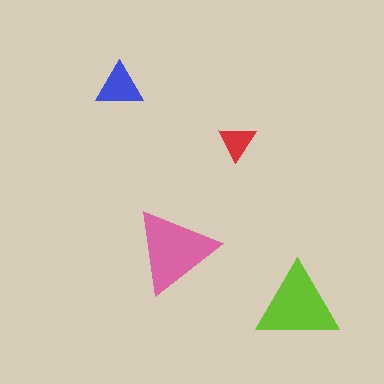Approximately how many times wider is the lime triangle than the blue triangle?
About 2 times wider.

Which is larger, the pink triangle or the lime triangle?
The pink one.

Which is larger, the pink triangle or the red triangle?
The pink one.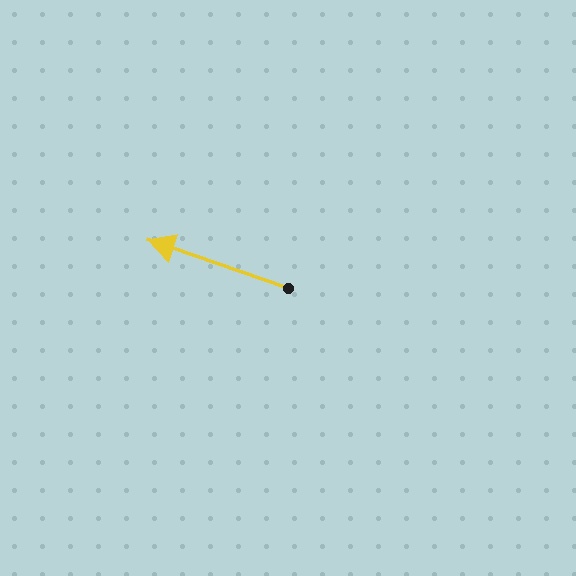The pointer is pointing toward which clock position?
Roughly 10 o'clock.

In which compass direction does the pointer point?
West.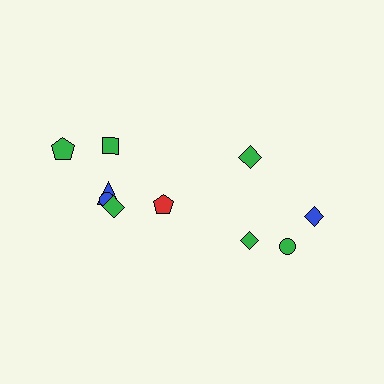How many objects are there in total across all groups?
There are 10 objects.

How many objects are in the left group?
There are 6 objects.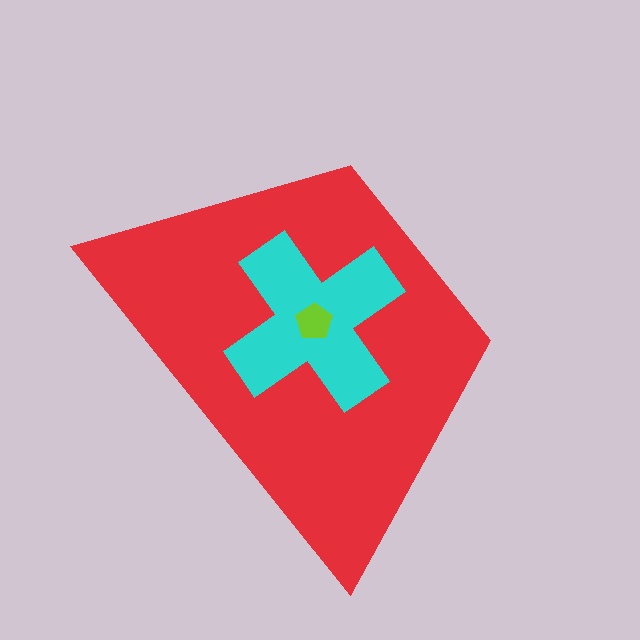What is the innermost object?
The lime pentagon.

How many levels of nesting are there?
3.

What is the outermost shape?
The red trapezoid.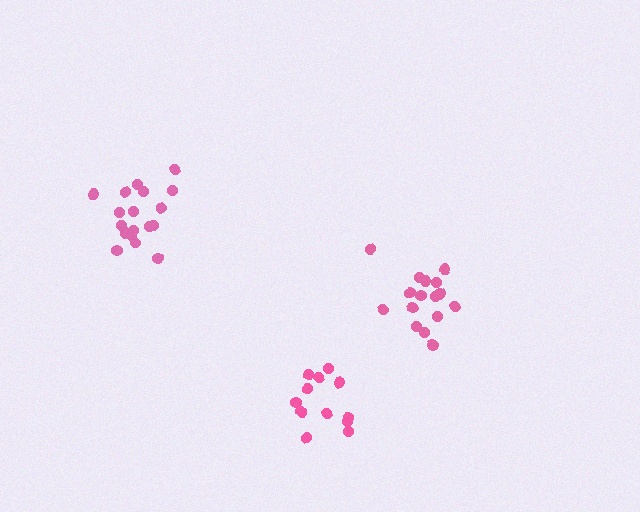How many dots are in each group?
Group 1: 18 dots, Group 2: 16 dots, Group 3: 13 dots (47 total).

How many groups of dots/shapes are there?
There are 3 groups.